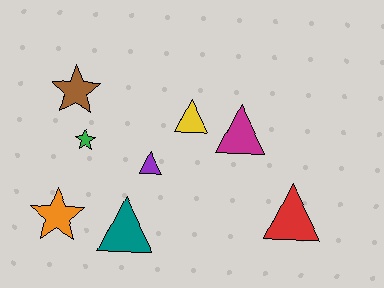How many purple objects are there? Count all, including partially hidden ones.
There is 1 purple object.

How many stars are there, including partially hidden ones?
There are 3 stars.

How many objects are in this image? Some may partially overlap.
There are 8 objects.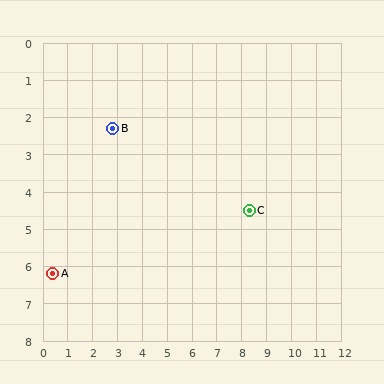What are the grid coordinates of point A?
Point A is at approximately (0.4, 6.2).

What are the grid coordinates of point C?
Point C is at approximately (8.3, 4.5).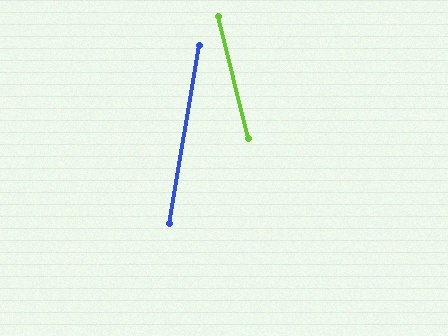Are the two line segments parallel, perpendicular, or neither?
Neither parallel nor perpendicular — they differ by about 23°.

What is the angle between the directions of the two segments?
Approximately 23 degrees.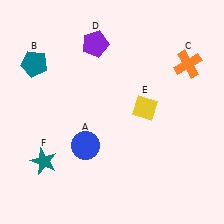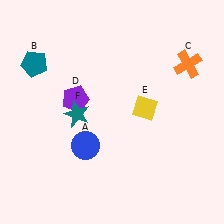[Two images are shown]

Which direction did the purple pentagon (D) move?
The purple pentagon (D) moved down.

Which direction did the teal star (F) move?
The teal star (F) moved up.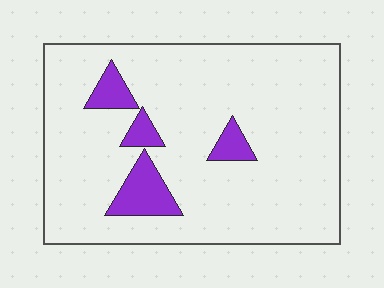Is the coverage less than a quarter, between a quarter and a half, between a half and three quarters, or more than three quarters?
Less than a quarter.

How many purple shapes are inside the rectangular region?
4.